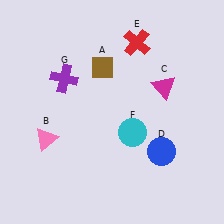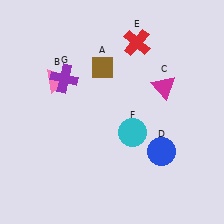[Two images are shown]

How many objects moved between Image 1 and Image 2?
1 object moved between the two images.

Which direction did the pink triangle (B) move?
The pink triangle (B) moved up.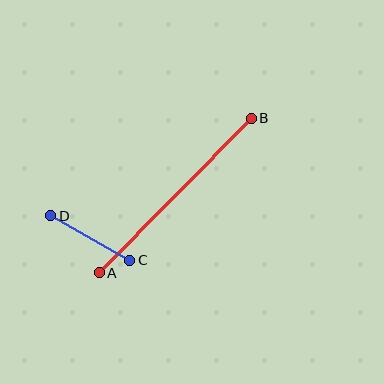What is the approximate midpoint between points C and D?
The midpoint is at approximately (90, 238) pixels.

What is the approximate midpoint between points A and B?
The midpoint is at approximately (175, 196) pixels.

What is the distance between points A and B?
The distance is approximately 216 pixels.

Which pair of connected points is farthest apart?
Points A and B are farthest apart.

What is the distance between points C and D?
The distance is approximately 90 pixels.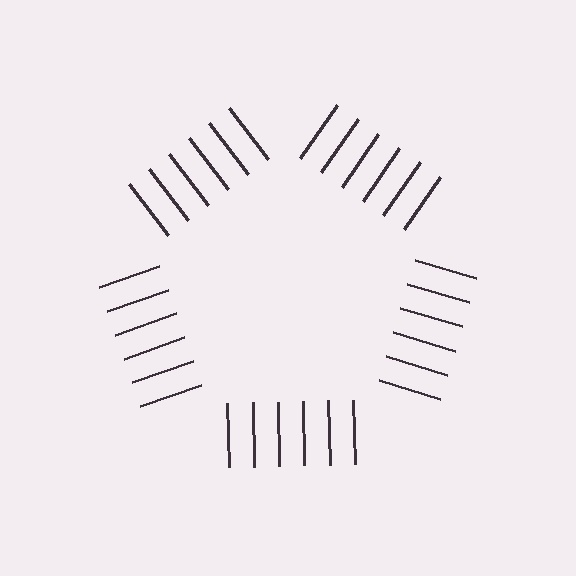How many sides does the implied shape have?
5 sides — the line-ends trace a pentagon.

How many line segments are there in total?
30 — 6 along each of the 5 edges.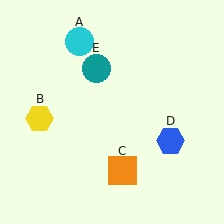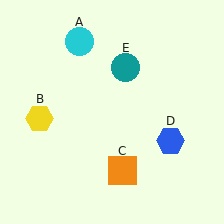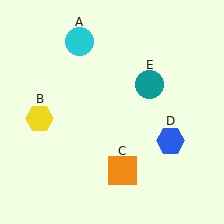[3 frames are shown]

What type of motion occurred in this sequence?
The teal circle (object E) rotated clockwise around the center of the scene.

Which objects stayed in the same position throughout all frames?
Cyan circle (object A) and yellow hexagon (object B) and orange square (object C) and blue hexagon (object D) remained stationary.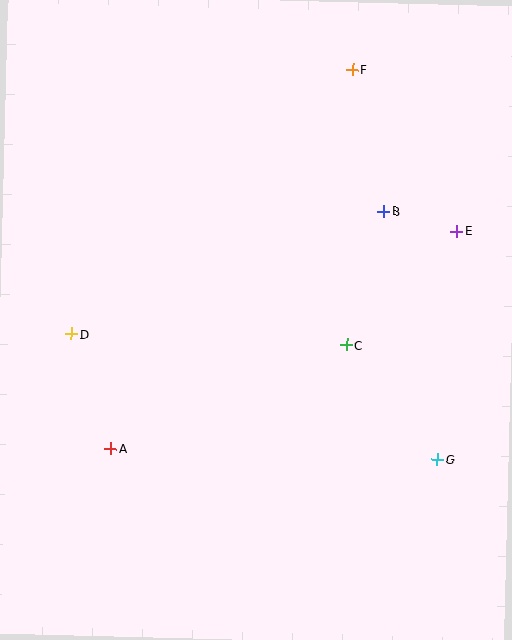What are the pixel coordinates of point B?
Point B is at (383, 212).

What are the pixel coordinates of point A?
Point A is at (110, 449).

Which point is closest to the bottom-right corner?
Point G is closest to the bottom-right corner.